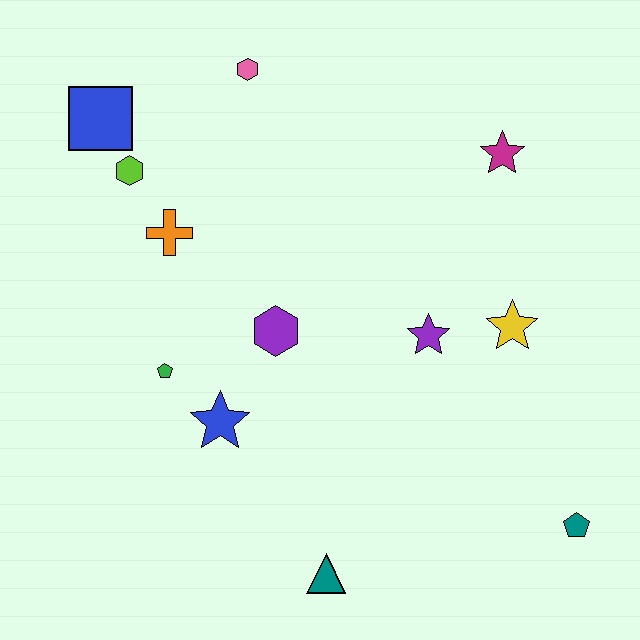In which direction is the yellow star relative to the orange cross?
The yellow star is to the right of the orange cross.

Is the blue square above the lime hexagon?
Yes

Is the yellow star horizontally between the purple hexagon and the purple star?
No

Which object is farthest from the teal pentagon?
The blue square is farthest from the teal pentagon.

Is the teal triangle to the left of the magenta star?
Yes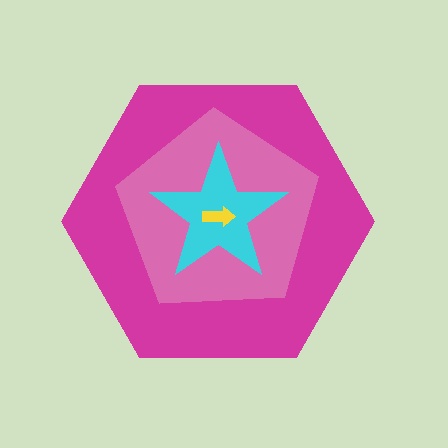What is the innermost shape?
The yellow arrow.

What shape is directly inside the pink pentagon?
The cyan star.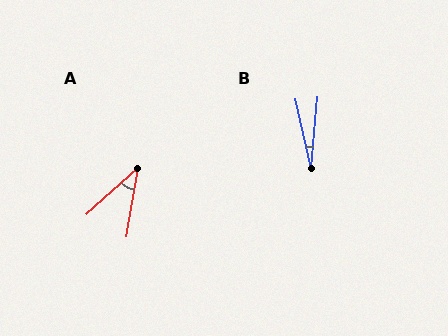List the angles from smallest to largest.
B (18°), A (39°).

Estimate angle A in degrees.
Approximately 39 degrees.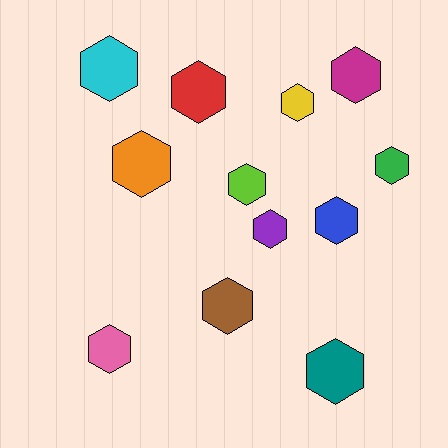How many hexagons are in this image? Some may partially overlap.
There are 12 hexagons.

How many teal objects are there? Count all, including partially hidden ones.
There is 1 teal object.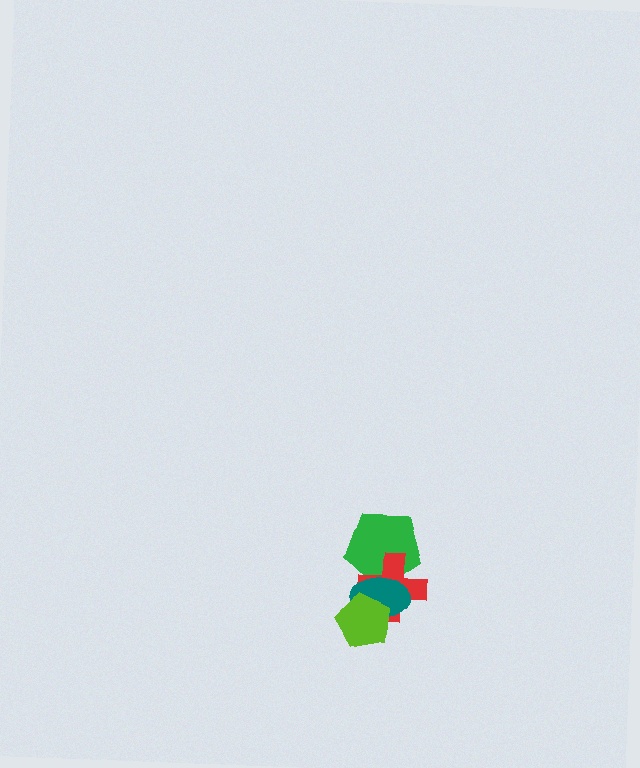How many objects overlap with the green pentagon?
2 objects overlap with the green pentagon.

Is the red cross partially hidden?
Yes, it is partially covered by another shape.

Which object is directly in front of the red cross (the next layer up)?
The teal ellipse is directly in front of the red cross.